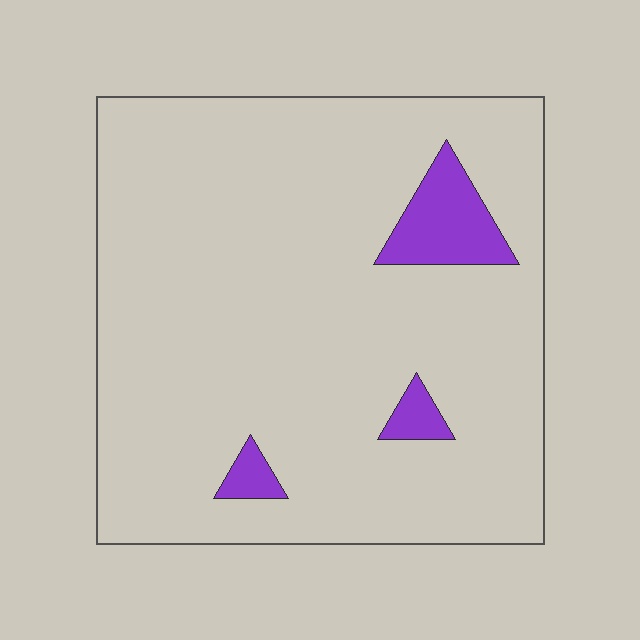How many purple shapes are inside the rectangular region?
3.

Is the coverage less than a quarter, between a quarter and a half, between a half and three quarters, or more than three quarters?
Less than a quarter.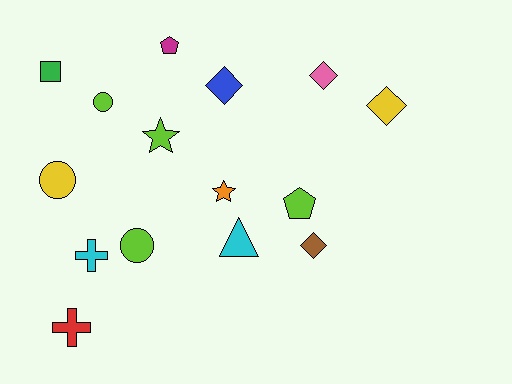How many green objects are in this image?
There is 1 green object.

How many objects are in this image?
There are 15 objects.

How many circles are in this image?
There are 3 circles.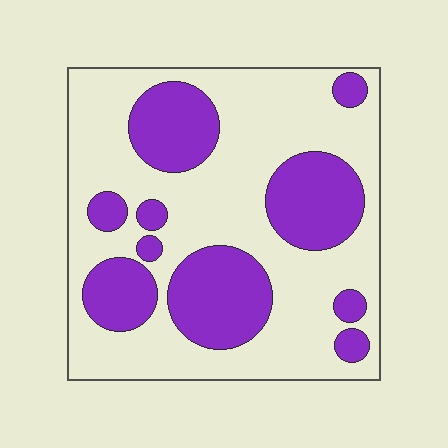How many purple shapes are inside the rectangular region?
10.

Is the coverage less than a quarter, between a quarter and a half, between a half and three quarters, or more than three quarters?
Between a quarter and a half.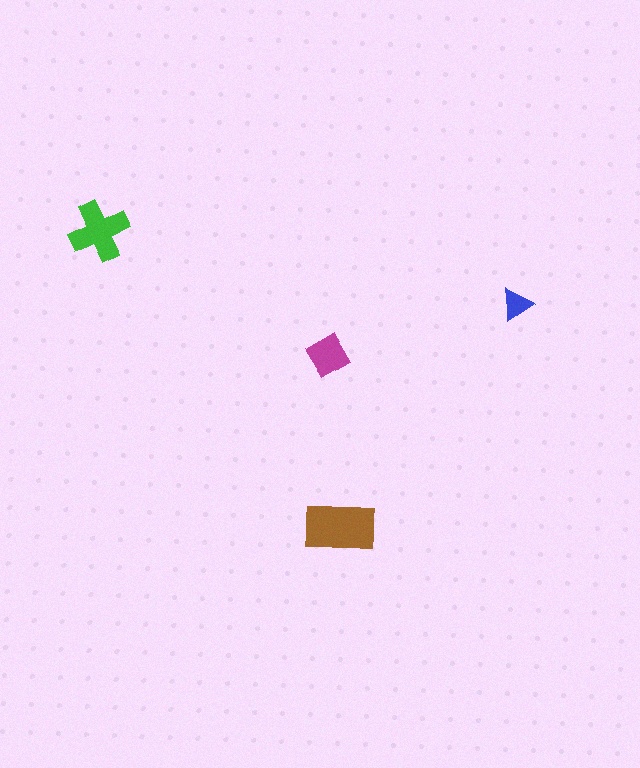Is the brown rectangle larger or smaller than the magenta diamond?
Larger.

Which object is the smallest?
The blue triangle.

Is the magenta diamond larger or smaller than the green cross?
Smaller.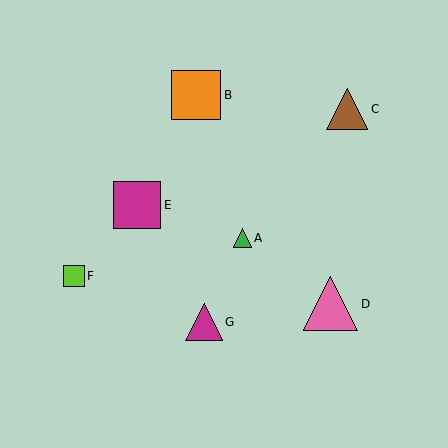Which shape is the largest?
The pink triangle (labeled D) is the largest.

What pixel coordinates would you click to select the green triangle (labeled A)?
Click at (242, 238) to select the green triangle A.